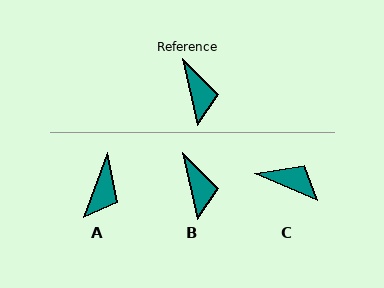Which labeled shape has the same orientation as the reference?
B.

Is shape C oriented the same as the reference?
No, it is off by about 54 degrees.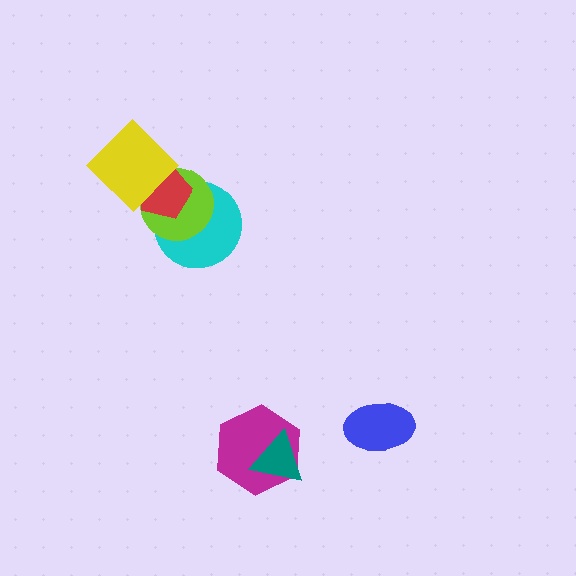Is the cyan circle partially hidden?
Yes, it is partially covered by another shape.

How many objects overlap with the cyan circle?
2 objects overlap with the cyan circle.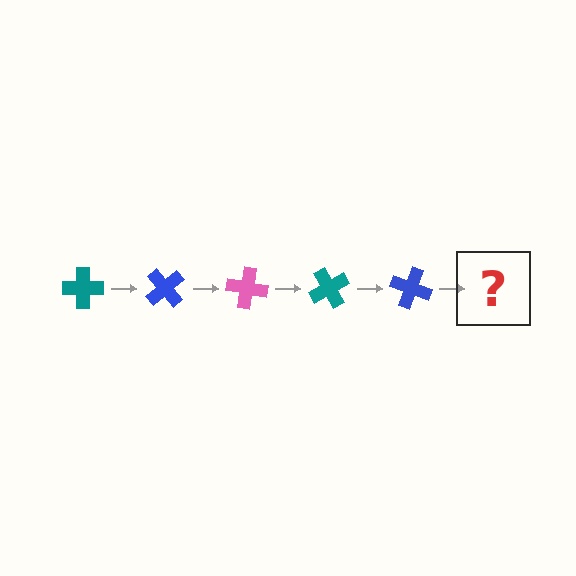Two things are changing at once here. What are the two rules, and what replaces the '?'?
The two rules are that it rotates 50 degrees each step and the color cycles through teal, blue, and pink. The '?' should be a pink cross, rotated 250 degrees from the start.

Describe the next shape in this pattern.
It should be a pink cross, rotated 250 degrees from the start.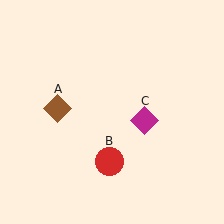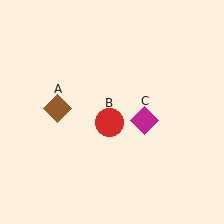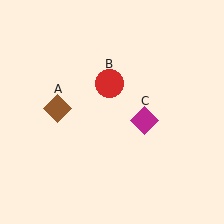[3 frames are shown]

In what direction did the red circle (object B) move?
The red circle (object B) moved up.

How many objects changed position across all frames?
1 object changed position: red circle (object B).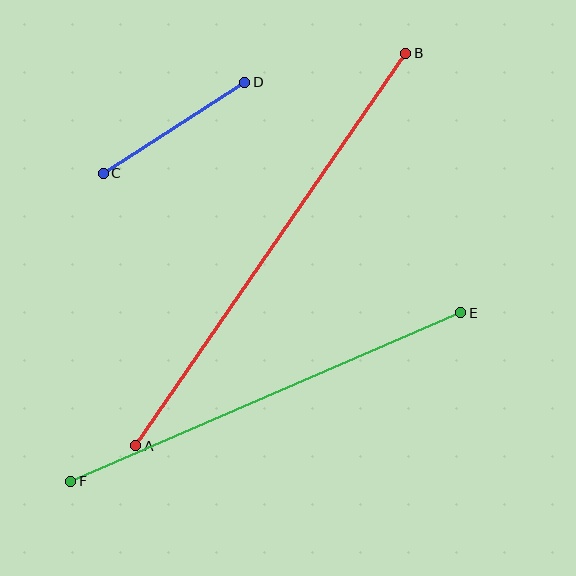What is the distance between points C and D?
The distance is approximately 168 pixels.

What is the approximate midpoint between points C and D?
The midpoint is at approximately (174, 128) pixels.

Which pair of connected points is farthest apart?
Points A and B are farthest apart.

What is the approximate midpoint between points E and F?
The midpoint is at approximately (266, 397) pixels.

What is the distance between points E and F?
The distance is approximately 425 pixels.